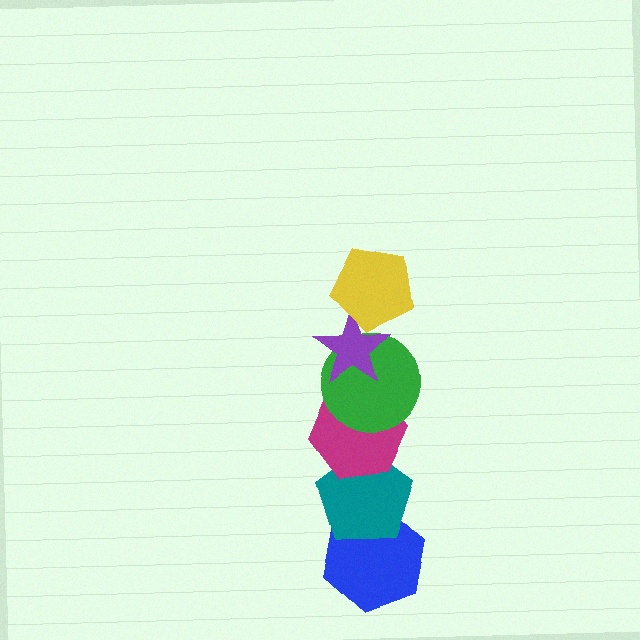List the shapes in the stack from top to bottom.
From top to bottom: the yellow pentagon, the purple star, the green circle, the magenta hexagon, the teal pentagon, the blue hexagon.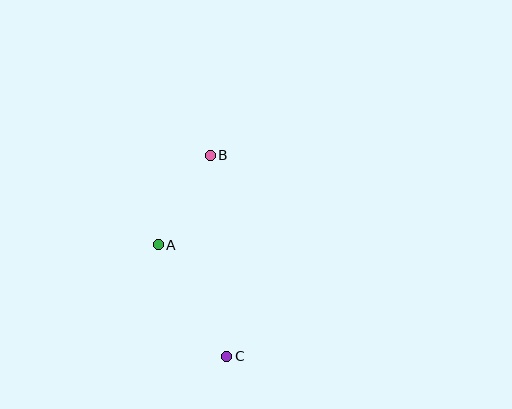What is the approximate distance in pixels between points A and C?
The distance between A and C is approximately 131 pixels.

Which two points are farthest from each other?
Points B and C are farthest from each other.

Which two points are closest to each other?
Points A and B are closest to each other.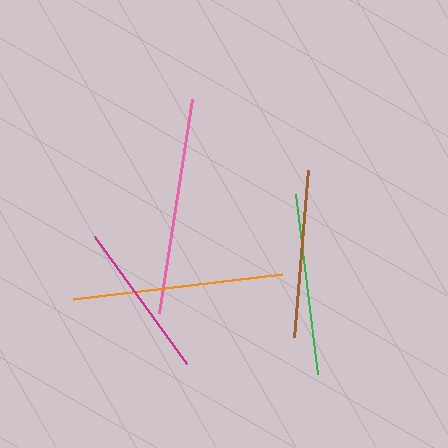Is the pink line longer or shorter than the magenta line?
The pink line is longer than the magenta line.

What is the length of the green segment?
The green segment is approximately 182 pixels long.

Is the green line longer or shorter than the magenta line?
The green line is longer than the magenta line.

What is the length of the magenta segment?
The magenta segment is approximately 157 pixels long.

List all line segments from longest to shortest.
From longest to shortest: pink, orange, green, brown, magenta.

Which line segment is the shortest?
The magenta line is the shortest at approximately 157 pixels.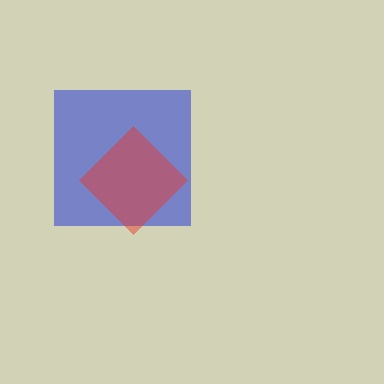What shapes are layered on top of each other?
The layered shapes are: a blue square, a red diamond.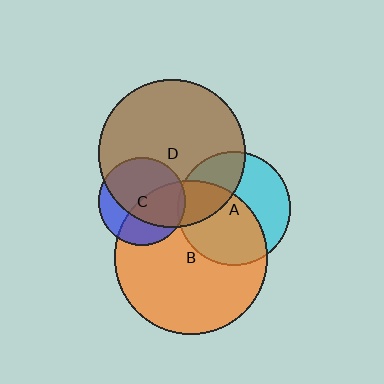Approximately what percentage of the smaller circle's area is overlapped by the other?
Approximately 45%.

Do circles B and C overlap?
Yes.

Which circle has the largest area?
Circle B (orange).